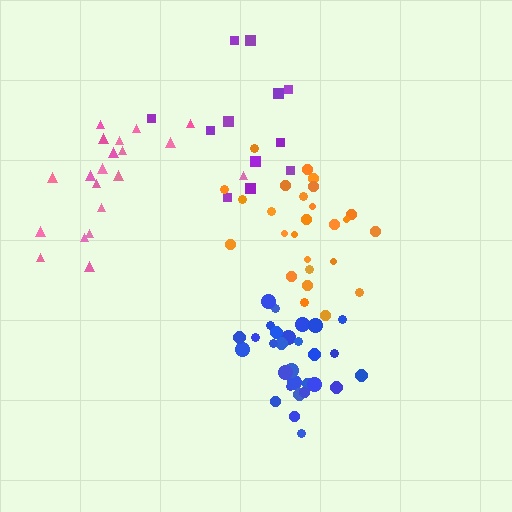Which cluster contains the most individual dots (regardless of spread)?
Blue (30).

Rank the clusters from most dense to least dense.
blue, orange, pink, purple.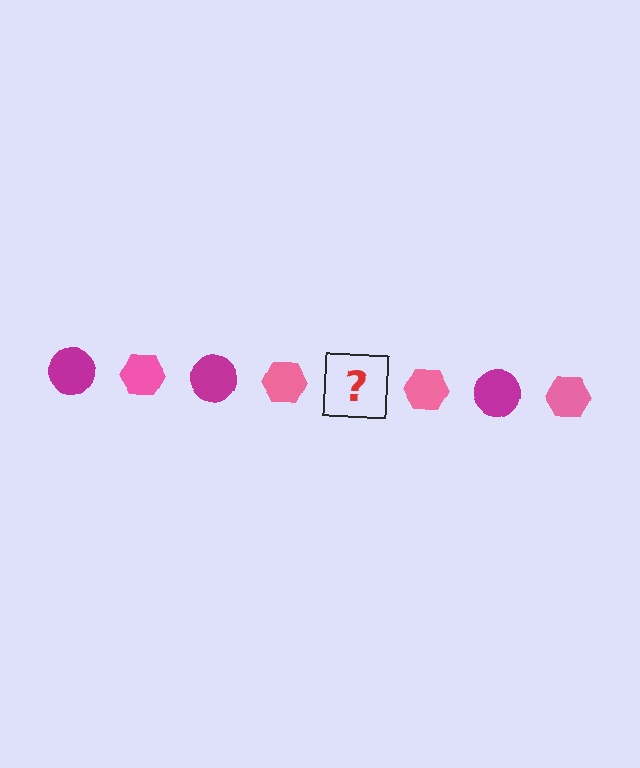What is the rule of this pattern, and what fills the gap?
The rule is that the pattern alternates between magenta circle and pink hexagon. The gap should be filled with a magenta circle.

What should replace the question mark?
The question mark should be replaced with a magenta circle.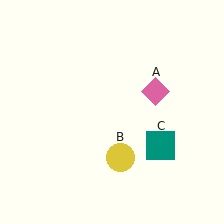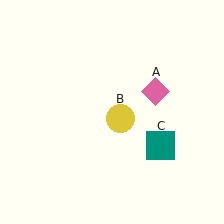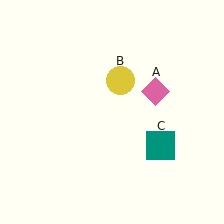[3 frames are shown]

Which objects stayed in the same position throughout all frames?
Pink diamond (object A) and teal square (object C) remained stationary.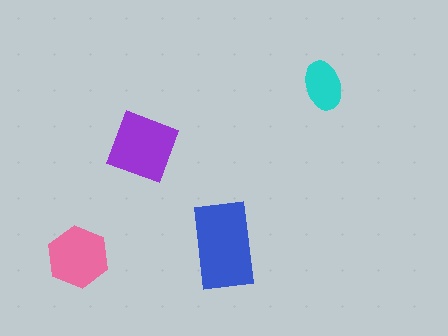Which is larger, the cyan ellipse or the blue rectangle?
The blue rectangle.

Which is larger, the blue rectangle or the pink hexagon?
The blue rectangle.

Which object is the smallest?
The cyan ellipse.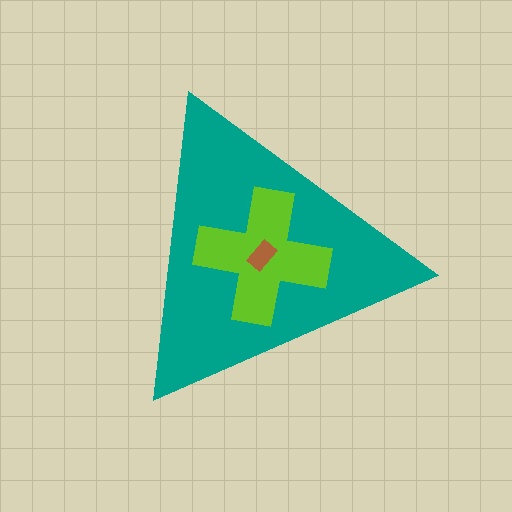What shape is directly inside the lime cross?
The brown rectangle.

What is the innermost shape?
The brown rectangle.